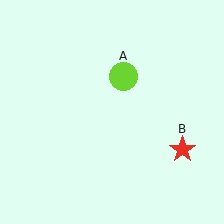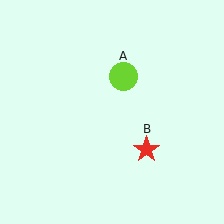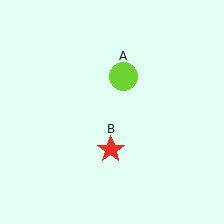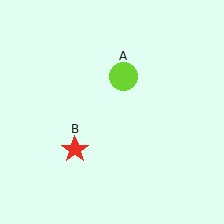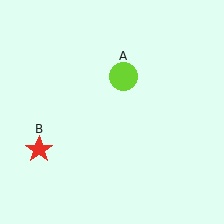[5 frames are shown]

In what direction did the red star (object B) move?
The red star (object B) moved left.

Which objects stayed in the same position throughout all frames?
Lime circle (object A) remained stationary.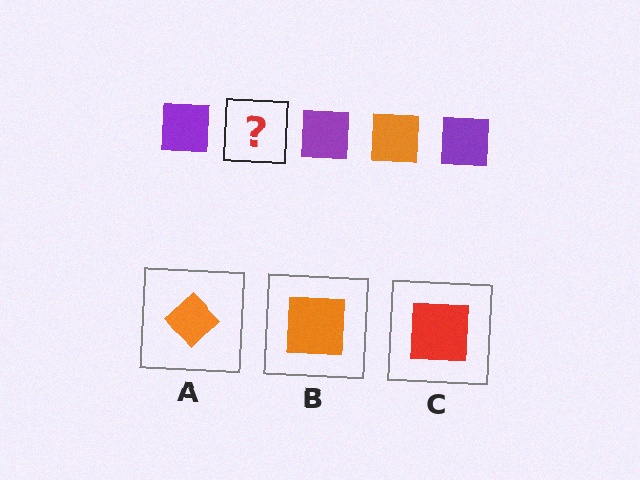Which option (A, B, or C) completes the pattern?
B.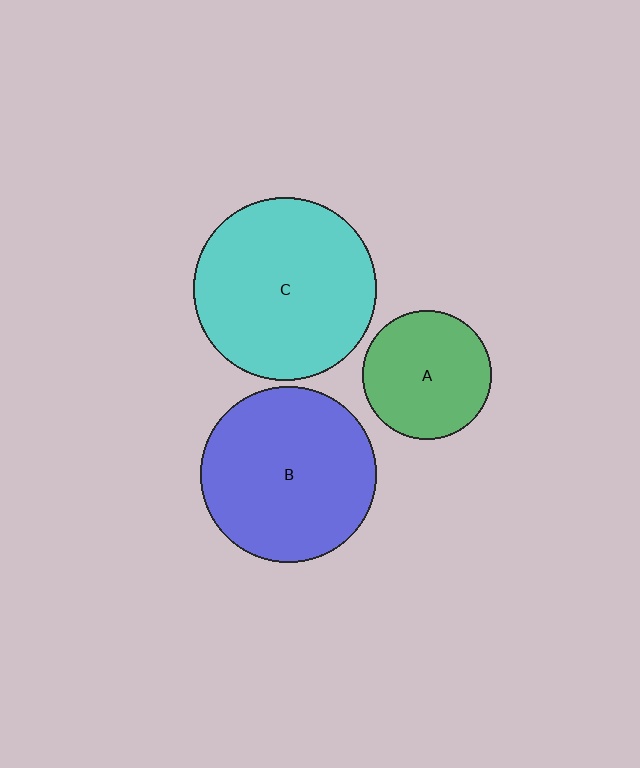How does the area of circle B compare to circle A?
Approximately 1.9 times.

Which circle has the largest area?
Circle C (cyan).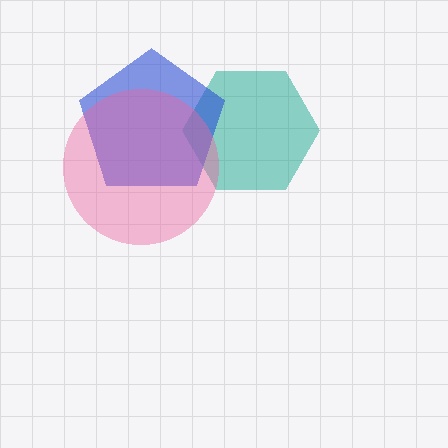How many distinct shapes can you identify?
There are 3 distinct shapes: a teal hexagon, a blue pentagon, a pink circle.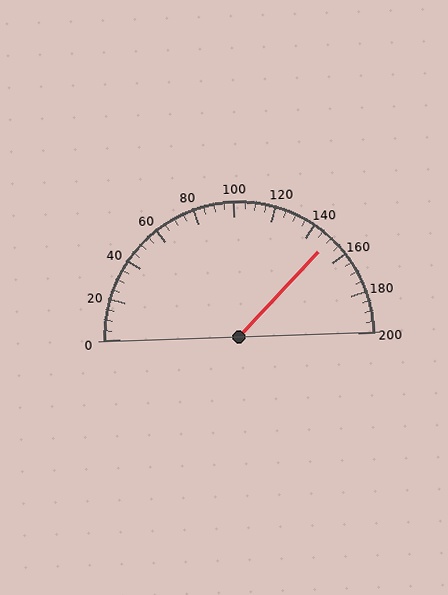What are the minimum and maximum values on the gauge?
The gauge ranges from 0 to 200.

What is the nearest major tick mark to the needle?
The nearest major tick mark is 160.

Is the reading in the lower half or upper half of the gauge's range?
The reading is in the upper half of the range (0 to 200).